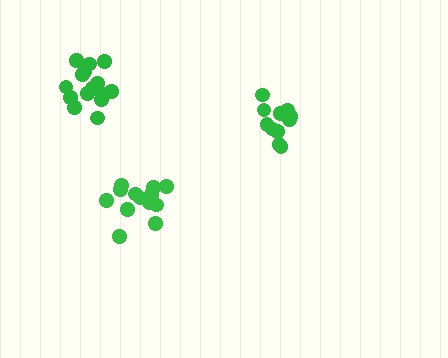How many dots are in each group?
Group 1: 11 dots, Group 2: 15 dots, Group 3: 13 dots (39 total).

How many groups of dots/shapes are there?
There are 3 groups.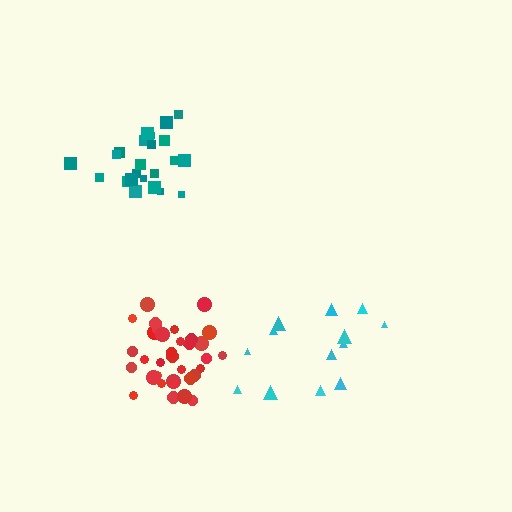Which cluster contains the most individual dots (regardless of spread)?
Red (34).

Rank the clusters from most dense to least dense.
red, teal, cyan.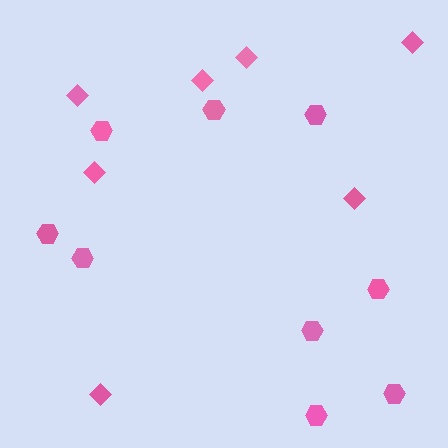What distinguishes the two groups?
There are 2 groups: one group of hexagons (9) and one group of diamonds (7).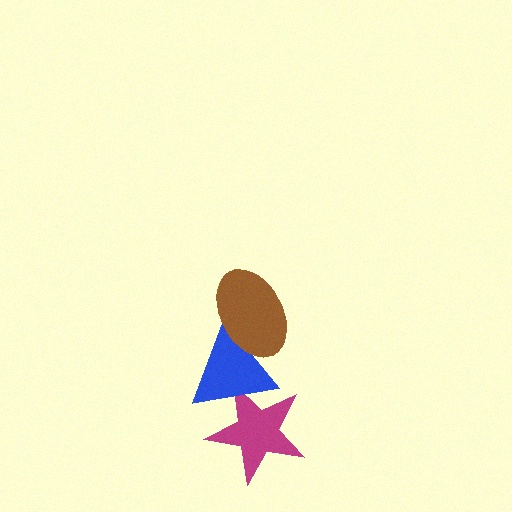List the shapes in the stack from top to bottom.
From top to bottom: the brown ellipse, the blue triangle, the magenta star.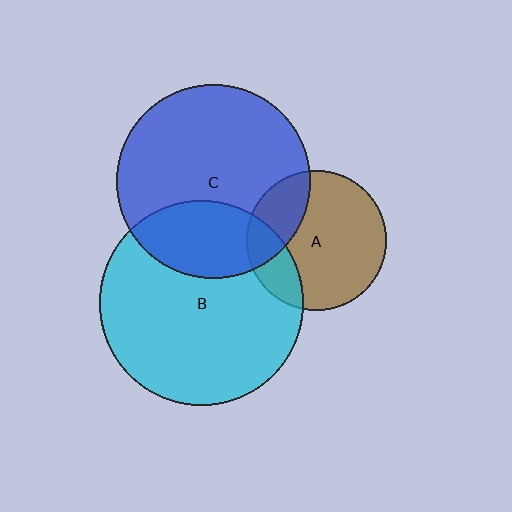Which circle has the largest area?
Circle B (cyan).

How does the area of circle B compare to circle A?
Approximately 2.1 times.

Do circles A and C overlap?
Yes.